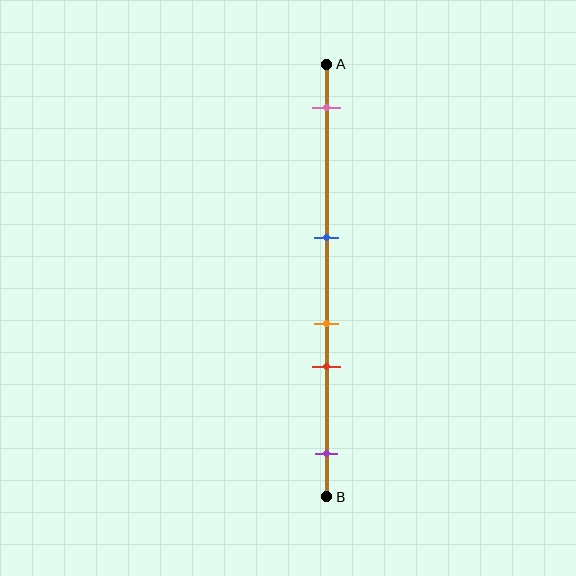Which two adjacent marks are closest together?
The orange and red marks are the closest adjacent pair.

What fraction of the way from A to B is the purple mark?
The purple mark is approximately 90% (0.9) of the way from A to B.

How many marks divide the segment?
There are 5 marks dividing the segment.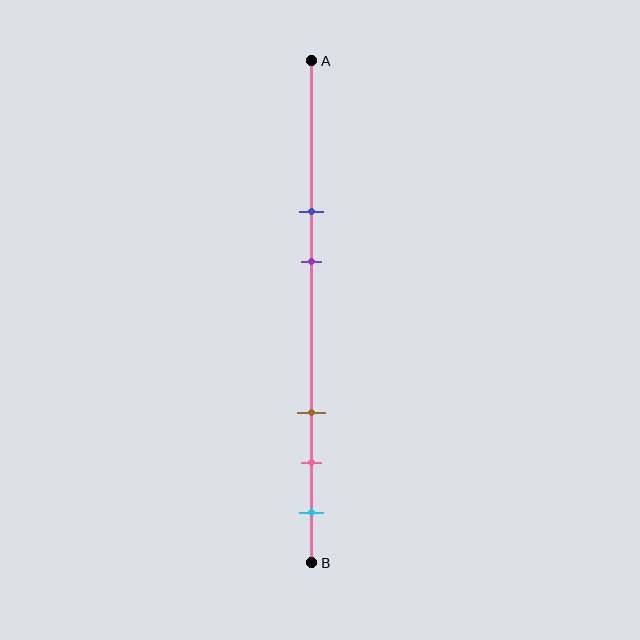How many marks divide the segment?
There are 5 marks dividing the segment.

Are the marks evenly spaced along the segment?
No, the marks are not evenly spaced.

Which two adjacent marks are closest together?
The pink and cyan marks are the closest adjacent pair.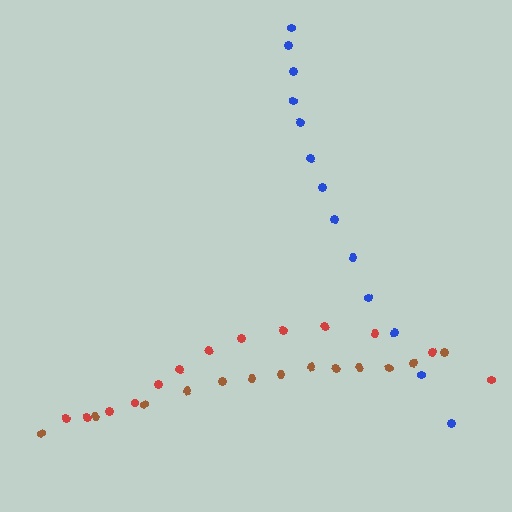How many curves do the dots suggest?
There are 3 distinct paths.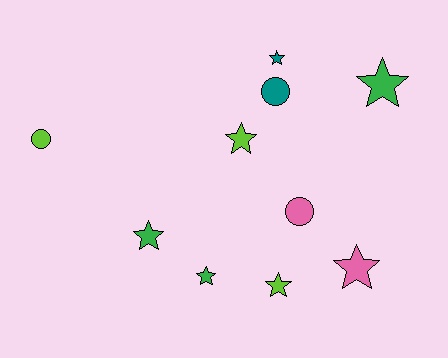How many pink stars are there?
There is 1 pink star.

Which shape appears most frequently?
Star, with 7 objects.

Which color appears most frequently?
Green, with 3 objects.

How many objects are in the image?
There are 10 objects.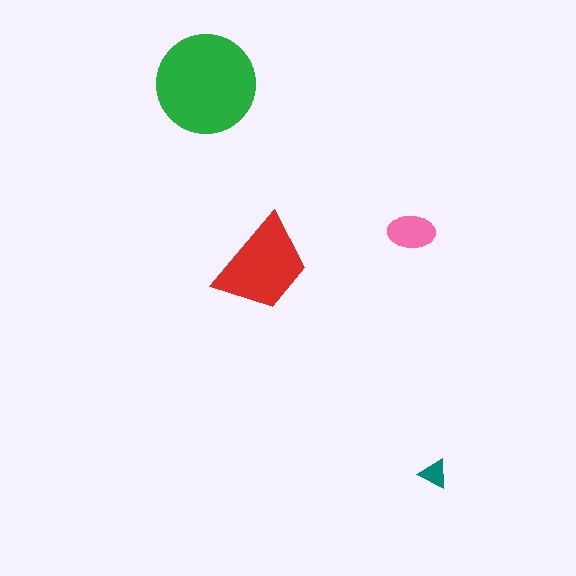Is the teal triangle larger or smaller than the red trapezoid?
Smaller.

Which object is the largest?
The green circle.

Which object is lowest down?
The teal triangle is bottommost.